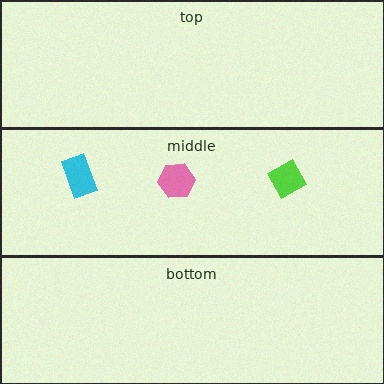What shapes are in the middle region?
The lime diamond, the pink hexagon, the cyan rectangle.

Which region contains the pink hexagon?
The middle region.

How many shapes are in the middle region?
3.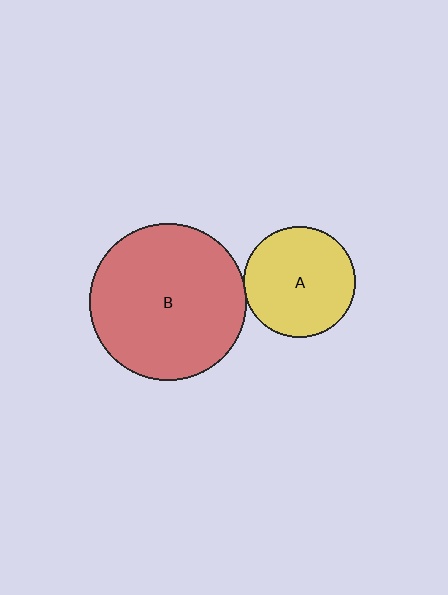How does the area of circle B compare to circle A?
Approximately 2.0 times.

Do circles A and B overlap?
Yes.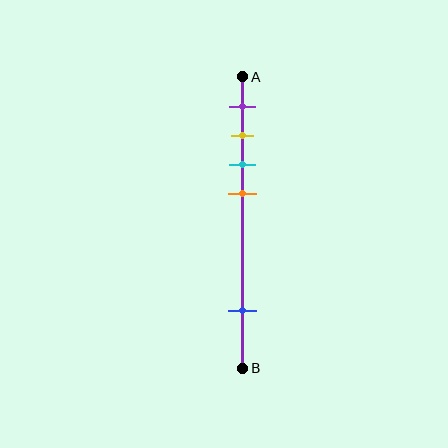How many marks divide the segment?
There are 5 marks dividing the segment.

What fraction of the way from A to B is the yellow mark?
The yellow mark is approximately 20% (0.2) of the way from A to B.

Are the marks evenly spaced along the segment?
No, the marks are not evenly spaced.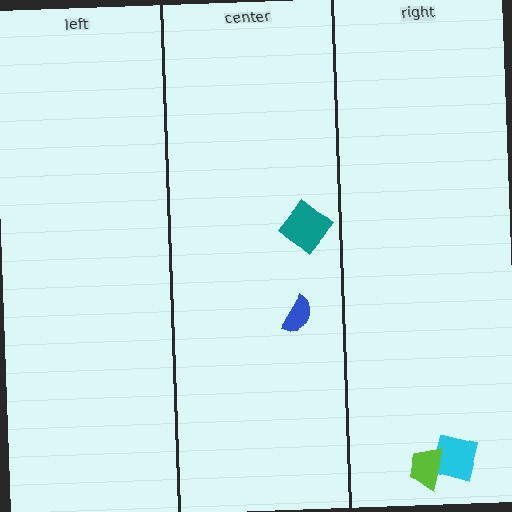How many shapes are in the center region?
2.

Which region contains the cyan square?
The right region.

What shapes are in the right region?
The cyan square, the lime trapezoid.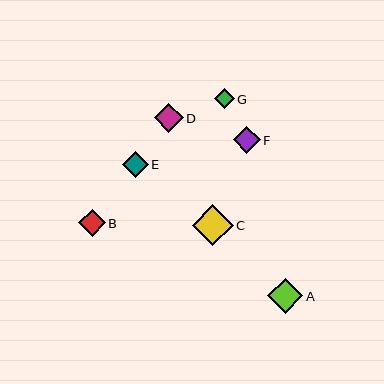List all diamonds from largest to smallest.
From largest to smallest: C, A, D, F, B, E, G.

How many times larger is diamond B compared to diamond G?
Diamond B is approximately 1.3 times the size of diamond G.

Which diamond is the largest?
Diamond C is the largest with a size of approximately 41 pixels.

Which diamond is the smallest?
Diamond G is the smallest with a size of approximately 20 pixels.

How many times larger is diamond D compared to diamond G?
Diamond D is approximately 1.5 times the size of diamond G.